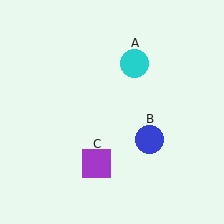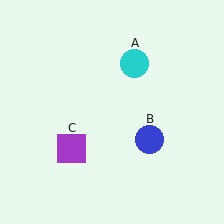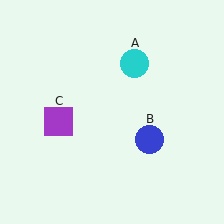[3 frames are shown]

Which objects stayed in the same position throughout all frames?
Cyan circle (object A) and blue circle (object B) remained stationary.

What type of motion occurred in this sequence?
The purple square (object C) rotated clockwise around the center of the scene.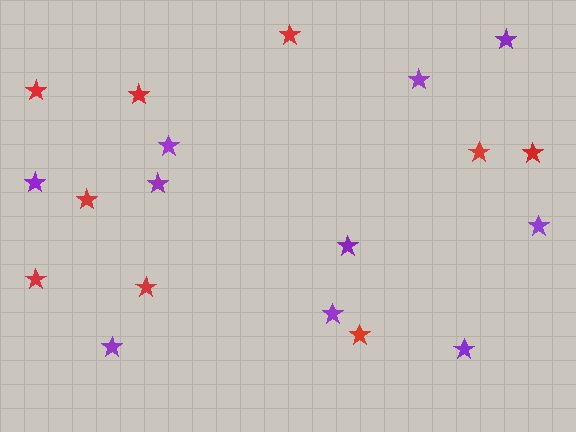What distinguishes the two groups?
There are 2 groups: one group of red stars (9) and one group of purple stars (10).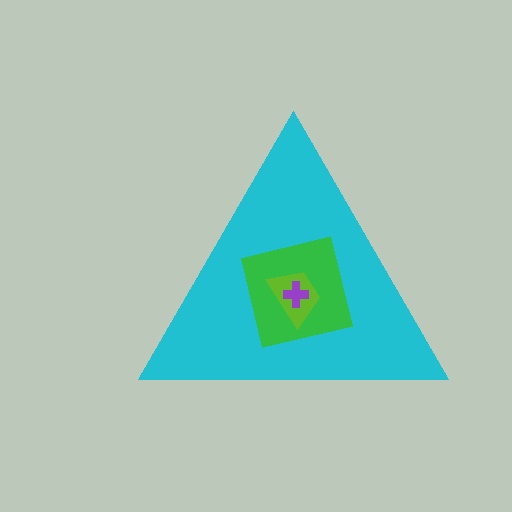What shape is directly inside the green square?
The lime trapezoid.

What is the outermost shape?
The cyan triangle.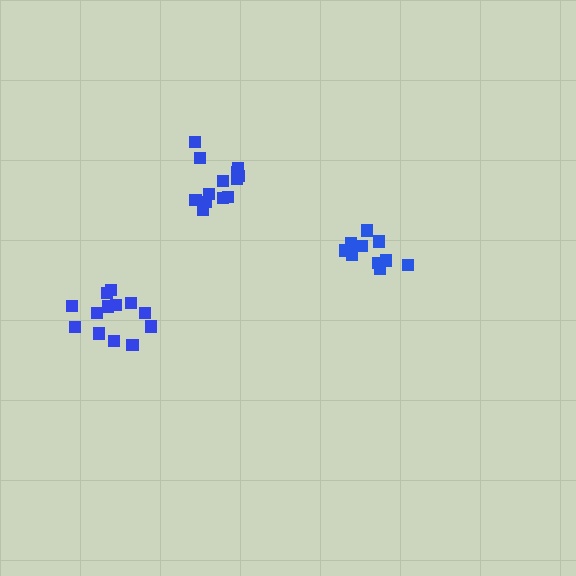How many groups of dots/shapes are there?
There are 3 groups.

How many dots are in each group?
Group 1: 13 dots, Group 2: 10 dots, Group 3: 13 dots (36 total).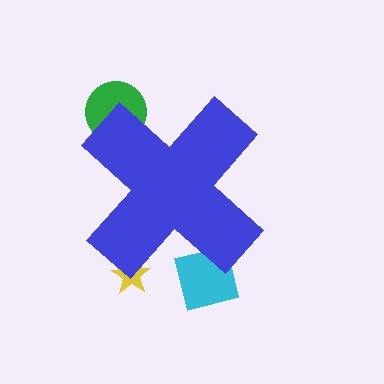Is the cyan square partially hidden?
Yes, the cyan square is partially hidden behind the blue cross.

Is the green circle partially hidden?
Yes, the green circle is partially hidden behind the blue cross.